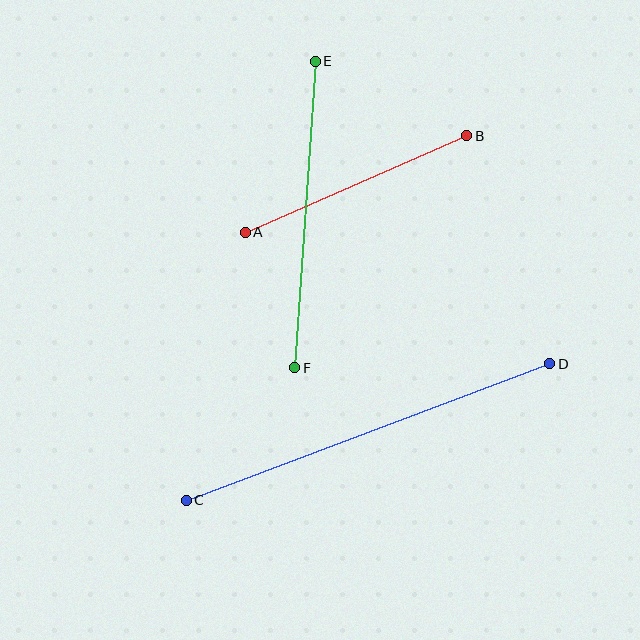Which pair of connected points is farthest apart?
Points C and D are farthest apart.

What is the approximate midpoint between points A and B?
The midpoint is at approximately (356, 184) pixels.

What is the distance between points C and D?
The distance is approximately 389 pixels.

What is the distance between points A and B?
The distance is approximately 242 pixels.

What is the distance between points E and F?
The distance is approximately 307 pixels.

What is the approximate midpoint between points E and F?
The midpoint is at approximately (305, 214) pixels.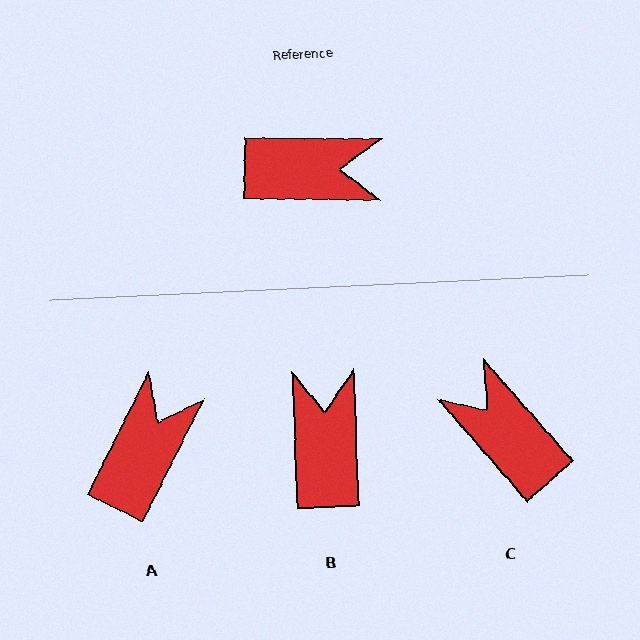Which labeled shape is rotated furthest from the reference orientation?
C, about 132 degrees away.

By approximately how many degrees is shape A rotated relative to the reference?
Approximately 64 degrees counter-clockwise.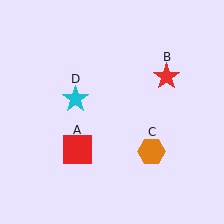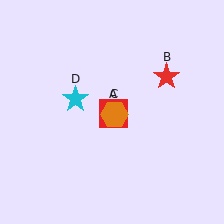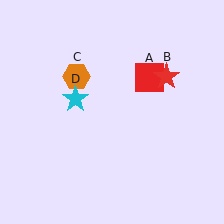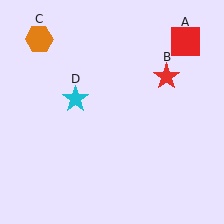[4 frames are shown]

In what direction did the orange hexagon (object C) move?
The orange hexagon (object C) moved up and to the left.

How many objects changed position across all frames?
2 objects changed position: red square (object A), orange hexagon (object C).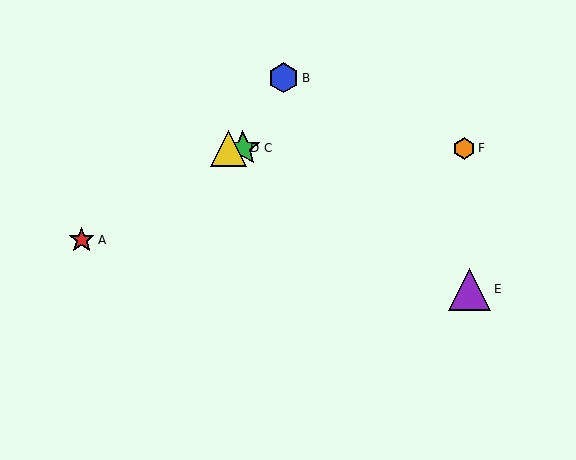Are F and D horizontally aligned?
Yes, both are at y≈148.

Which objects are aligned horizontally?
Objects C, D, F are aligned horizontally.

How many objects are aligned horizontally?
3 objects (C, D, F) are aligned horizontally.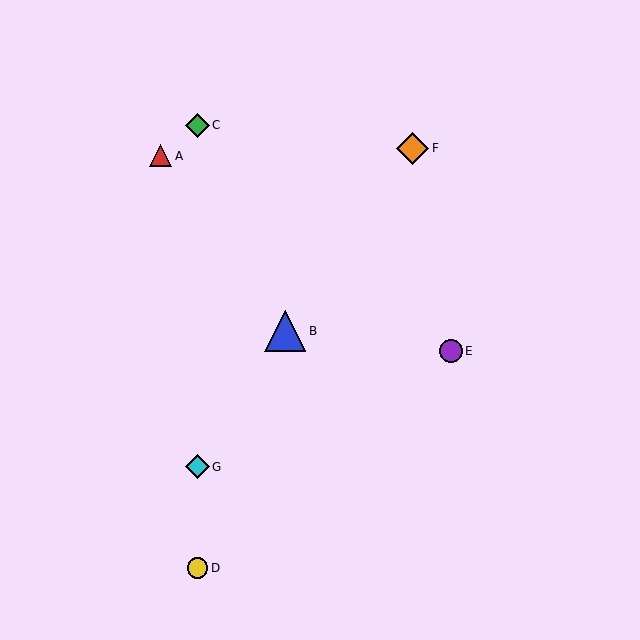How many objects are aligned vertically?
3 objects (C, D, G) are aligned vertically.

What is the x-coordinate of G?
Object G is at x≈197.